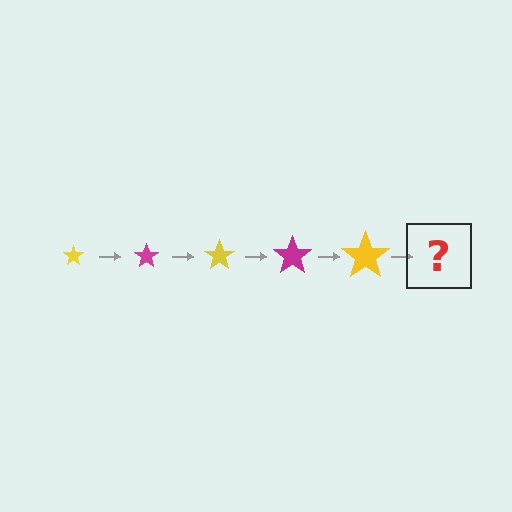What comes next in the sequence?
The next element should be a magenta star, larger than the previous one.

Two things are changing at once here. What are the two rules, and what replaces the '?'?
The two rules are that the star grows larger each step and the color cycles through yellow and magenta. The '?' should be a magenta star, larger than the previous one.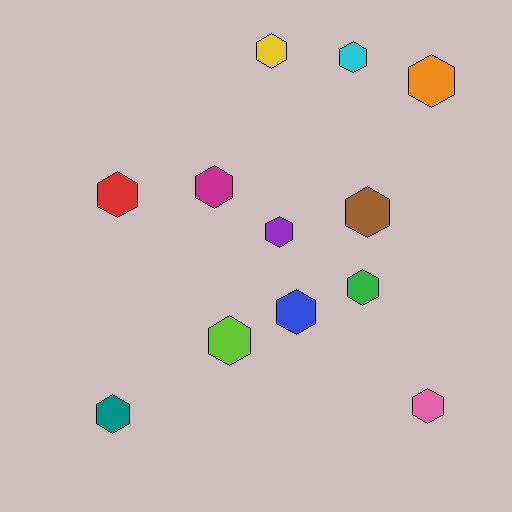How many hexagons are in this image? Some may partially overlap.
There are 12 hexagons.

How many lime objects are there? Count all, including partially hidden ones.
There is 1 lime object.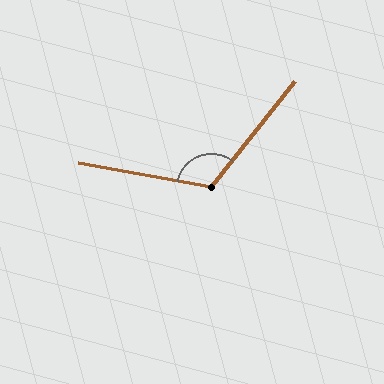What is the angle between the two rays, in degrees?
Approximately 118 degrees.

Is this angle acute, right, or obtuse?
It is obtuse.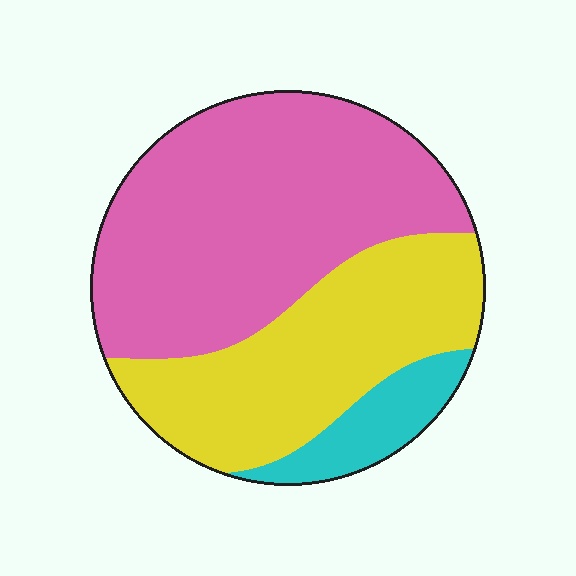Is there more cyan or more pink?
Pink.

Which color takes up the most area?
Pink, at roughly 55%.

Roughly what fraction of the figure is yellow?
Yellow takes up about three eighths (3/8) of the figure.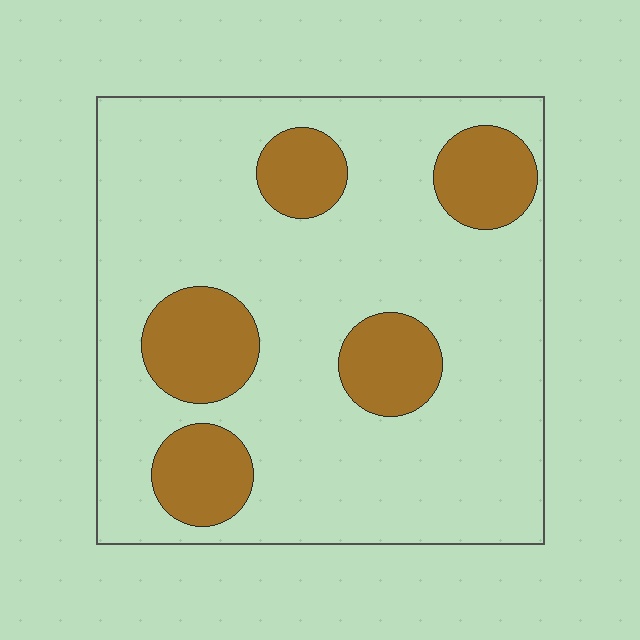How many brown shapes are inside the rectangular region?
5.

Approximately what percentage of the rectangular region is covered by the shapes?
Approximately 20%.